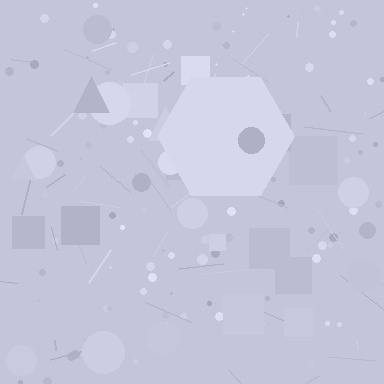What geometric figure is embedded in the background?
A hexagon is embedded in the background.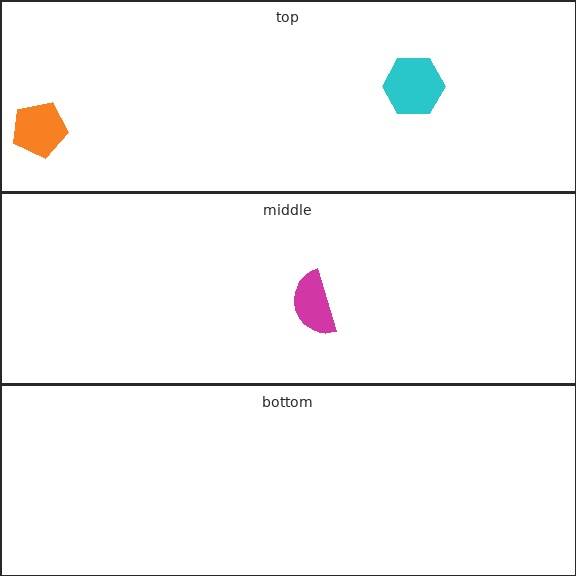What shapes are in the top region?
The cyan hexagon, the orange pentagon.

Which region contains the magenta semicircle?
The middle region.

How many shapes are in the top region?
2.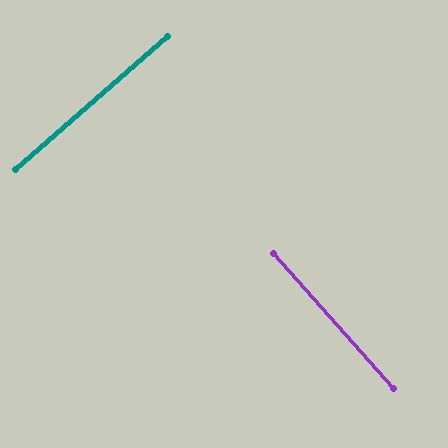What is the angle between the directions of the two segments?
Approximately 90 degrees.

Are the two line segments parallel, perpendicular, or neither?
Perpendicular — they meet at approximately 90°.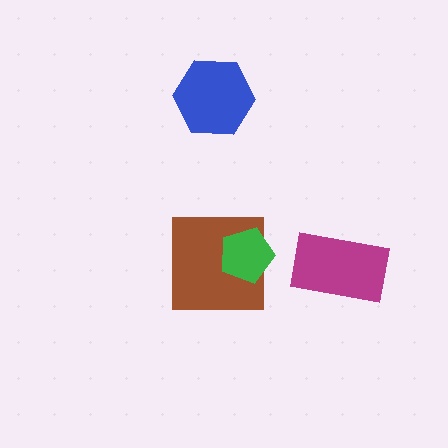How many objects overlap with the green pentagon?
1 object overlaps with the green pentagon.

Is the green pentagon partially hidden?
No, no other shape covers it.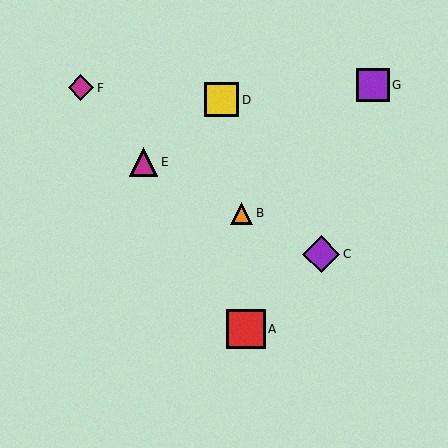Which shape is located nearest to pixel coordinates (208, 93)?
The yellow square (labeled D) at (222, 100) is nearest to that location.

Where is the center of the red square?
The center of the red square is at (246, 329).